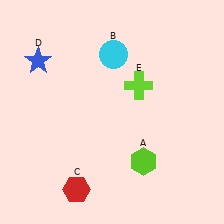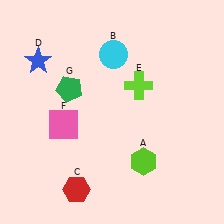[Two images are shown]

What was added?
A pink square (F), a green pentagon (G) were added in Image 2.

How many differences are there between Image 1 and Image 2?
There are 2 differences between the two images.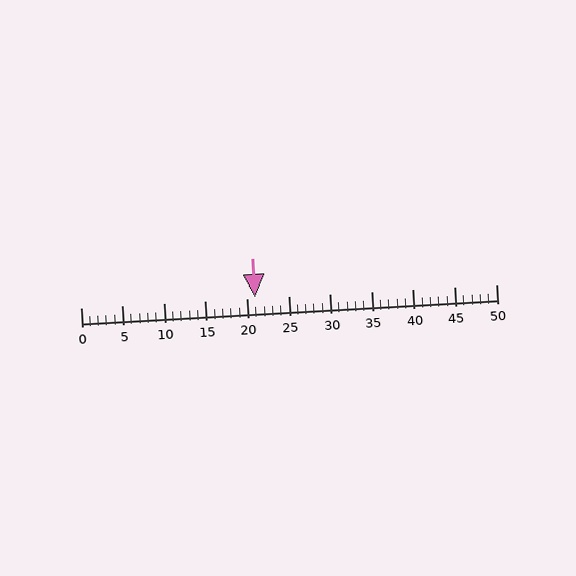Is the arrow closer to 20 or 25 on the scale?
The arrow is closer to 20.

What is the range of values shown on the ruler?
The ruler shows values from 0 to 50.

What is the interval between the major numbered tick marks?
The major tick marks are spaced 5 units apart.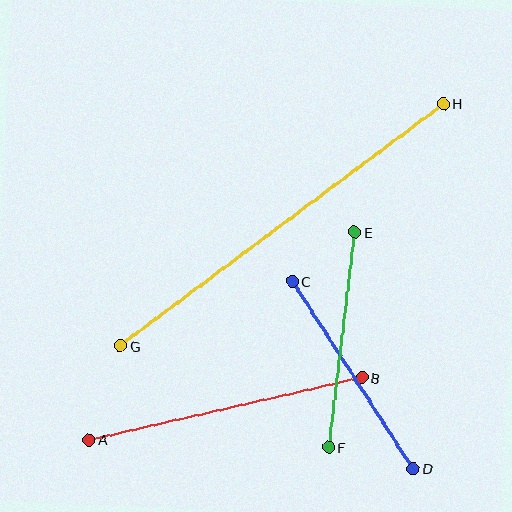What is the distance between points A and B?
The distance is approximately 280 pixels.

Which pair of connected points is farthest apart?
Points G and H are farthest apart.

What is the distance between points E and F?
The distance is approximately 217 pixels.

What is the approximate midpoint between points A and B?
The midpoint is at approximately (225, 409) pixels.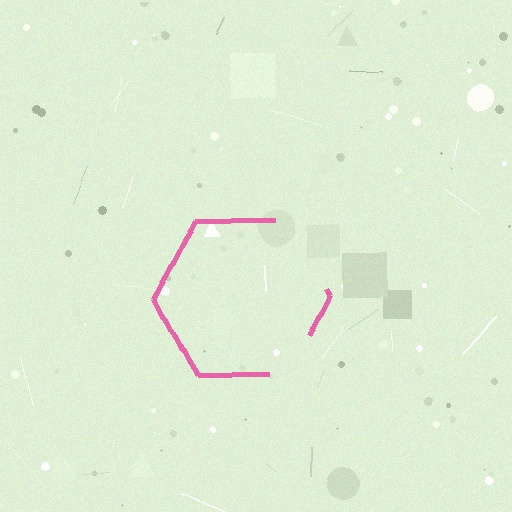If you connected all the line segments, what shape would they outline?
They would outline a hexagon.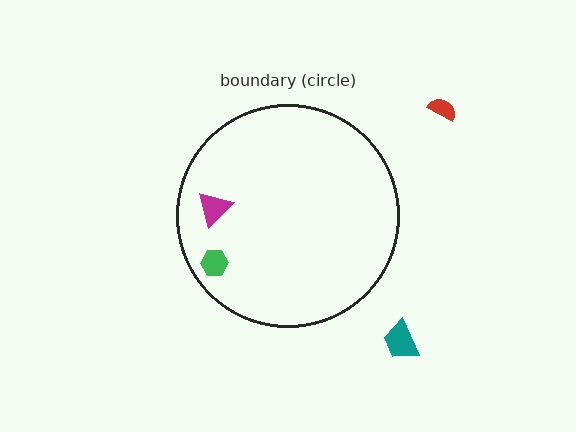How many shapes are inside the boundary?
2 inside, 2 outside.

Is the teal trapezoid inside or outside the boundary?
Outside.